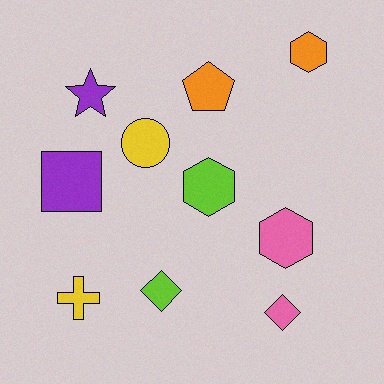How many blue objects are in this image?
There are no blue objects.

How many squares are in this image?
There is 1 square.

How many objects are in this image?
There are 10 objects.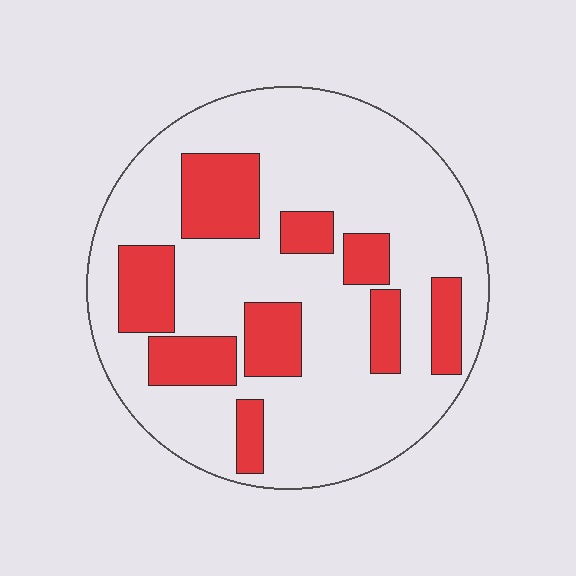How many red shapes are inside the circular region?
9.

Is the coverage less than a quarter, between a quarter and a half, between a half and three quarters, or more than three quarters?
Between a quarter and a half.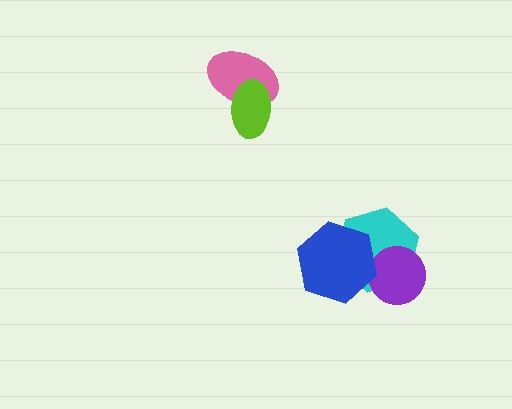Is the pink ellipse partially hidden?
Yes, it is partially covered by another shape.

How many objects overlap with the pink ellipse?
1 object overlaps with the pink ellipse.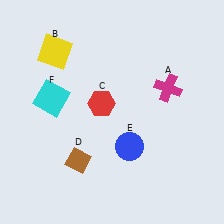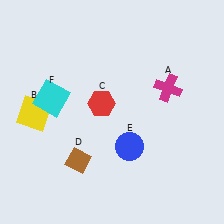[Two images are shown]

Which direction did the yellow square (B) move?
The yellow square (B) moved down.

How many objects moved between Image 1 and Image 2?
1 object moved between the two images.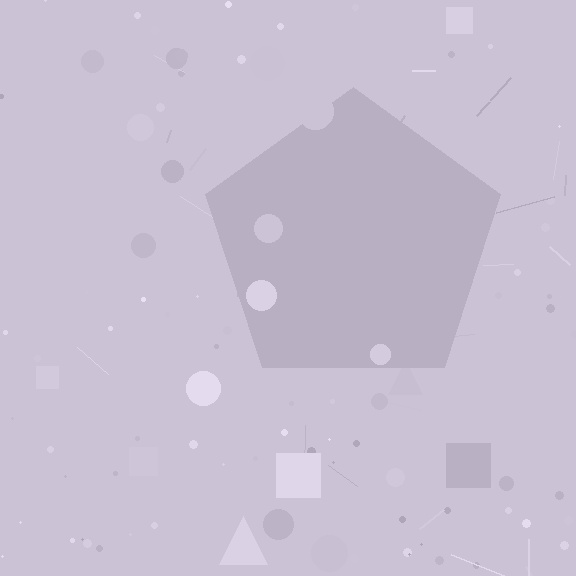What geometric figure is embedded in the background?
A pentagon is embedded in the background.